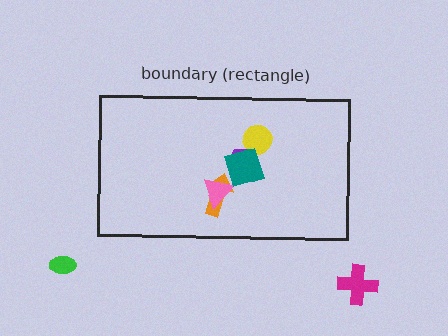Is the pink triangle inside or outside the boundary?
Inside.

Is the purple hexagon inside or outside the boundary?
Inside.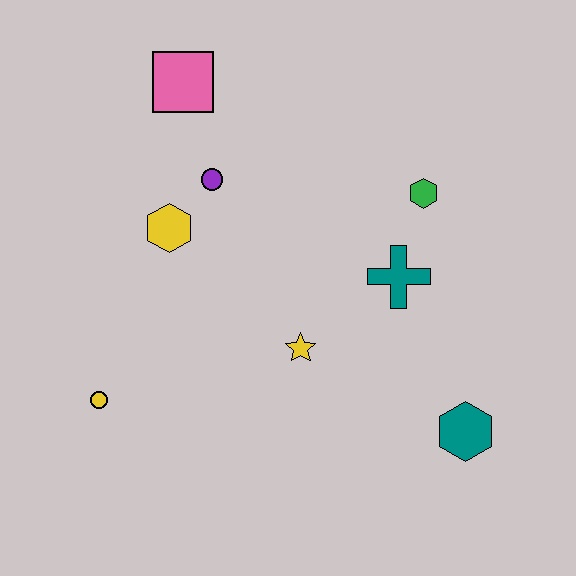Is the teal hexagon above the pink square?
No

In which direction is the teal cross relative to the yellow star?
The teal cross is to the right of the yellow star.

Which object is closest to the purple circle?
The yellow hexagon is closest to the purple circle.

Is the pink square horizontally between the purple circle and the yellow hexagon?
Yes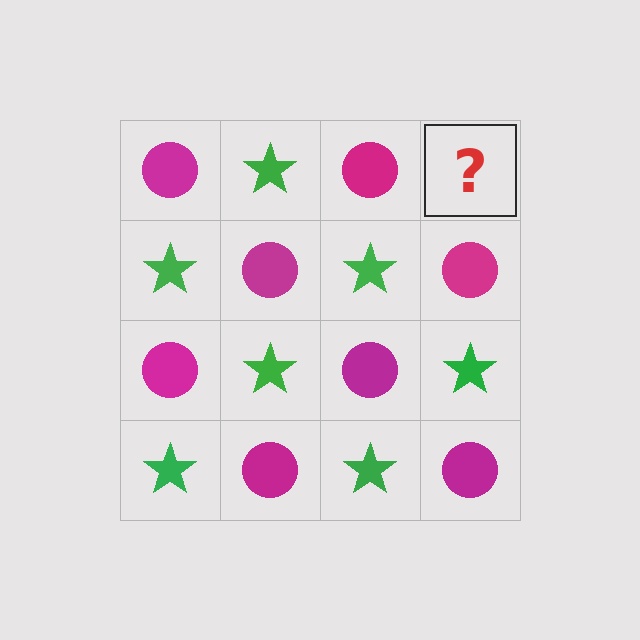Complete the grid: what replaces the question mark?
The question mark should be replaced with a green star.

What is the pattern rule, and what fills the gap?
The rule is that it alternates magenta circle and green star in a checkerboard pattern. The gap should be filled with a green star.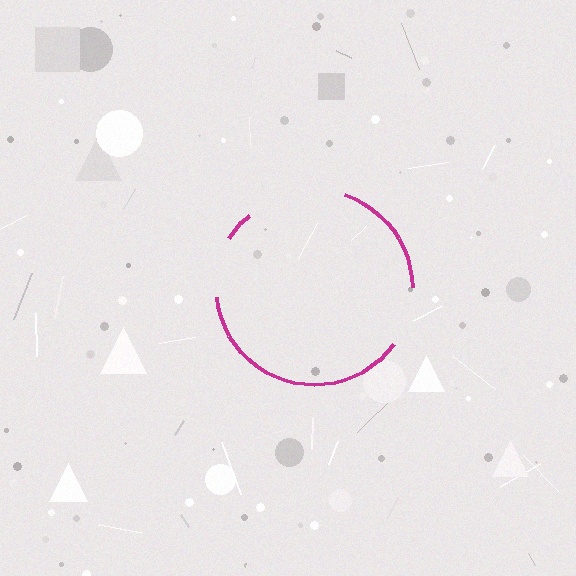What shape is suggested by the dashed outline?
The dashed outline suggests a circle.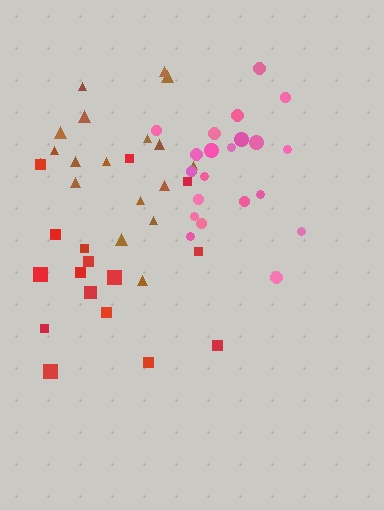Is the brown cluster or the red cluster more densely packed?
Brown.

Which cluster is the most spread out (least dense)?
Red.